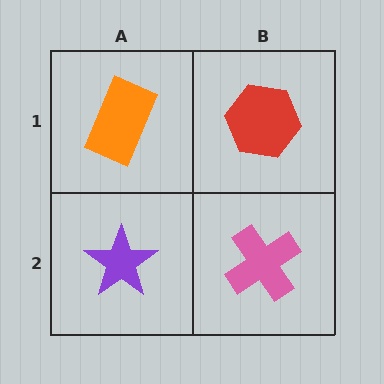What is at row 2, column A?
A purple star.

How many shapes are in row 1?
2 shapes.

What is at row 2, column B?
A pink cross.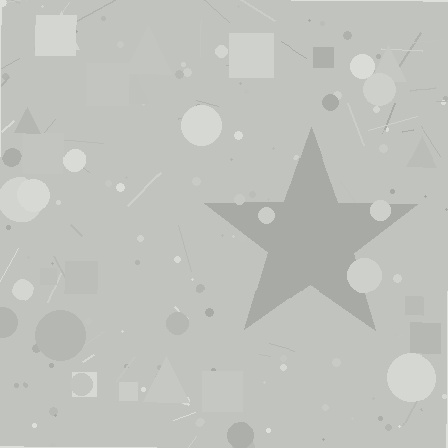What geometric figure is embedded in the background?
A star is embedded in the background.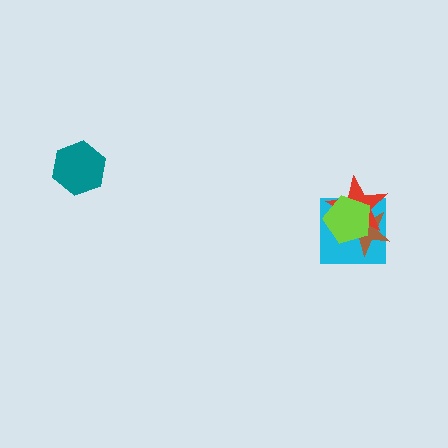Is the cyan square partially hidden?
Yes, it is partially covered by another shape.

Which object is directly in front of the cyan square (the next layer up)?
The brown star is directly in front of the cyan square.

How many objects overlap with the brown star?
3 objects overlap with the brown star.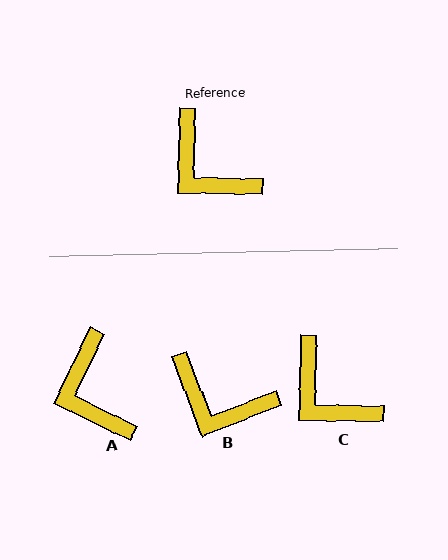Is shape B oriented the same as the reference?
No, it is off by about 23 degrees.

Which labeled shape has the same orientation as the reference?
C.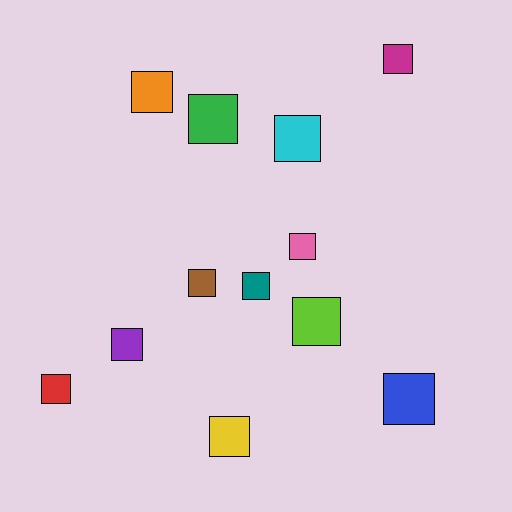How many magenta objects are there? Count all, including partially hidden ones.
There is 1 magenta object.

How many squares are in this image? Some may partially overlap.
There are 12 squares.